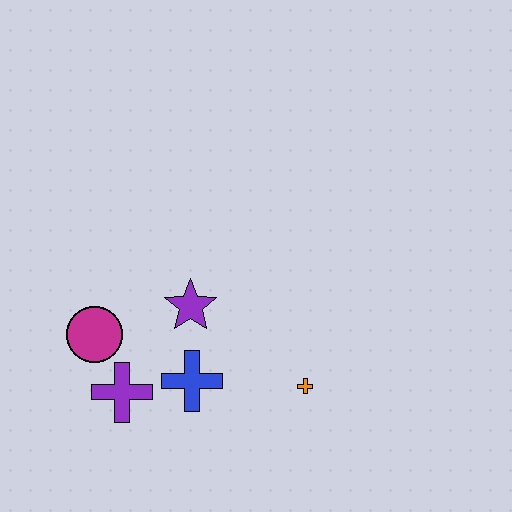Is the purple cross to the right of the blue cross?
No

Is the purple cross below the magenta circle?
Yes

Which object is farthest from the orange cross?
The magenta circle is farthest from the orange cross.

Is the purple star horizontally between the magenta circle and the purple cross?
No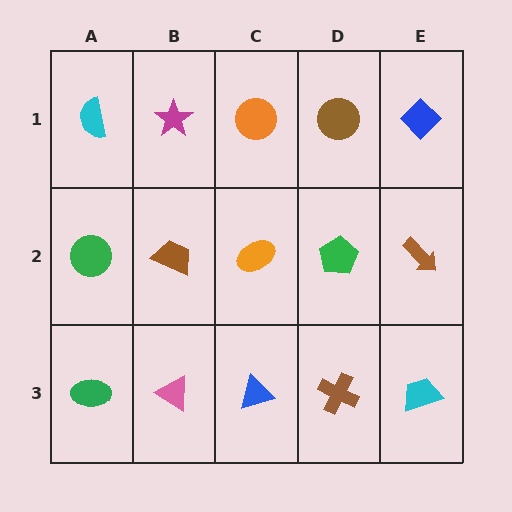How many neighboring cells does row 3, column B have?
3.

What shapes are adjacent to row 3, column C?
An orange ellipse (row 2, column C), a pink triangle (row 3, column B), a brown cross (row 3, column D).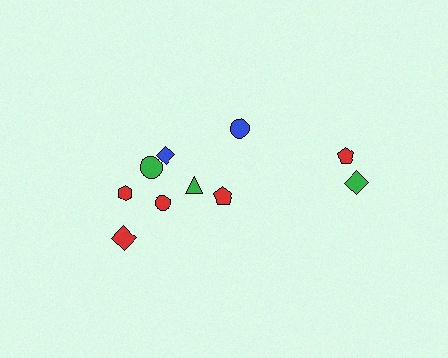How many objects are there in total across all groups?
There are 10 objects.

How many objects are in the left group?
There are 6 objects.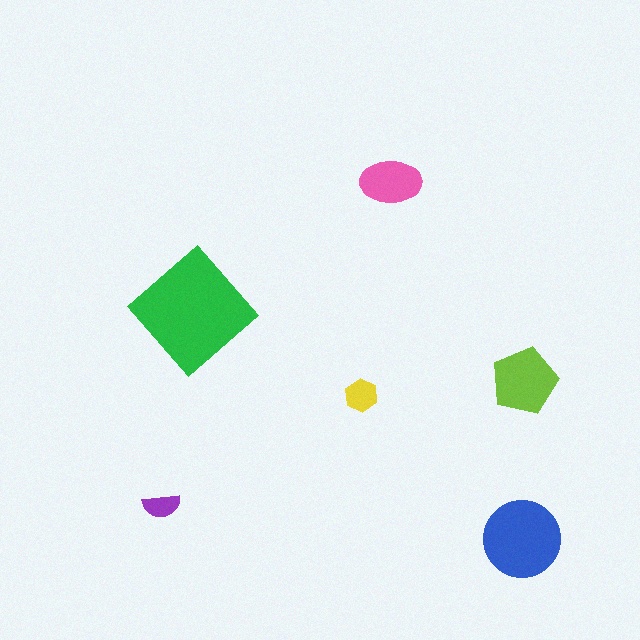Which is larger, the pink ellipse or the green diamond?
The green diamond.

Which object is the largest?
The green diamond.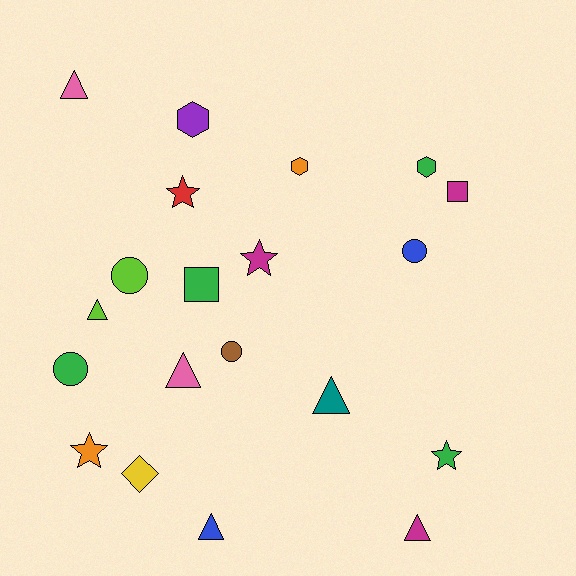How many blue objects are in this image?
There are 2 blue objects.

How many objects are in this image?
There are 20 objects.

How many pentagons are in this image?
There are no pentagons.